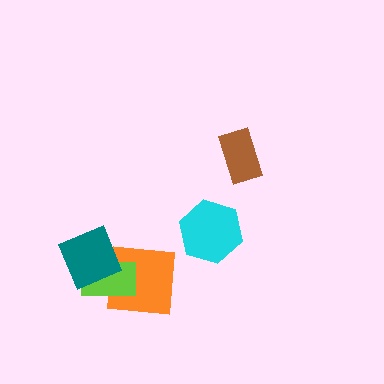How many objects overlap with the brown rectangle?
0 objects overlap with the brown rectangle.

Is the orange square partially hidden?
Yes, it is partially covered by another shape.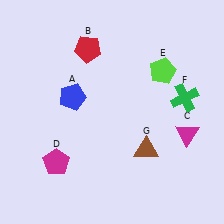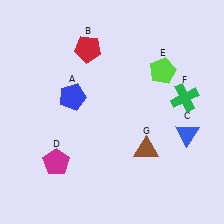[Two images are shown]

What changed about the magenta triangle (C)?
In Image 1, C is magenta. In Image 2, it changed to blue.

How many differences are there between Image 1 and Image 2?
There is 1 difference between the two images.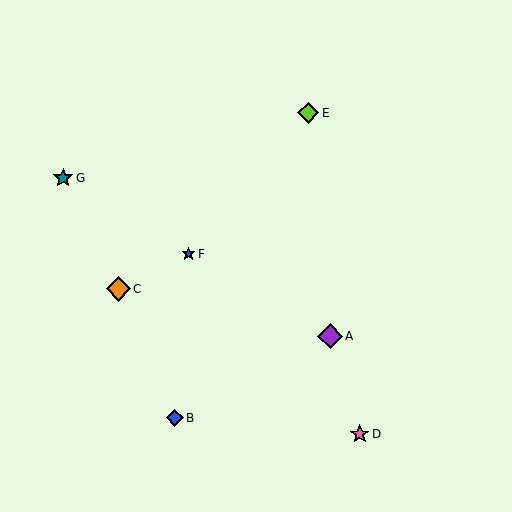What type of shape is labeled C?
Shape C is an orange diamond.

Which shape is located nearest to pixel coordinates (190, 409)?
The blue diamond (labeled B) at (175, 418) is nearest to that location.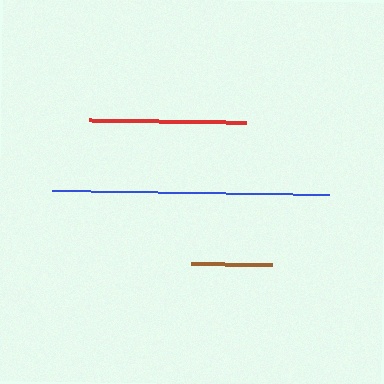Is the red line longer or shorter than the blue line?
The blue line is longer than the red line.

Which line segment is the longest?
The blue line is the longest at approximately 276 pixels.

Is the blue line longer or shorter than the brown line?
The blue line is longer than the brown line.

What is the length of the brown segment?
The brown segment is approximately 82 pixels long.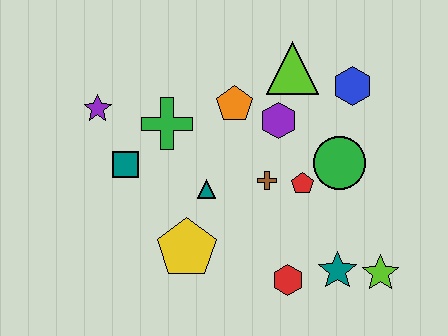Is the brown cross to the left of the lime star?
Yes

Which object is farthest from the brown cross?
The purple star is farthest from the brown cross.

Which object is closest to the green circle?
The red pentagon is closest to the green circle.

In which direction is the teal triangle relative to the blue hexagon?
The teal triangle is to the left of the blue hexagon.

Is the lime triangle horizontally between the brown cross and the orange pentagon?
No